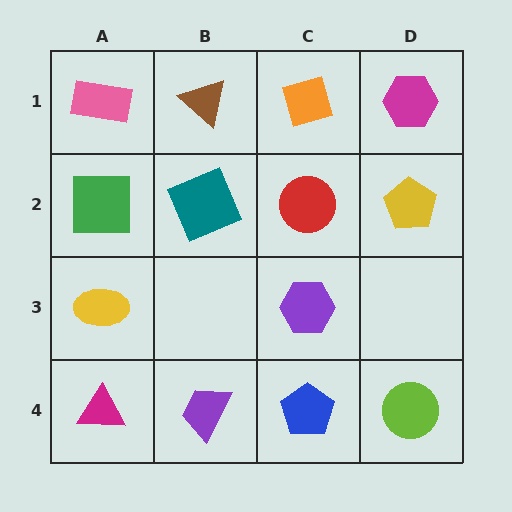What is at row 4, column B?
A purple trapezoid.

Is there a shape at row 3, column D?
No, that cell is empty.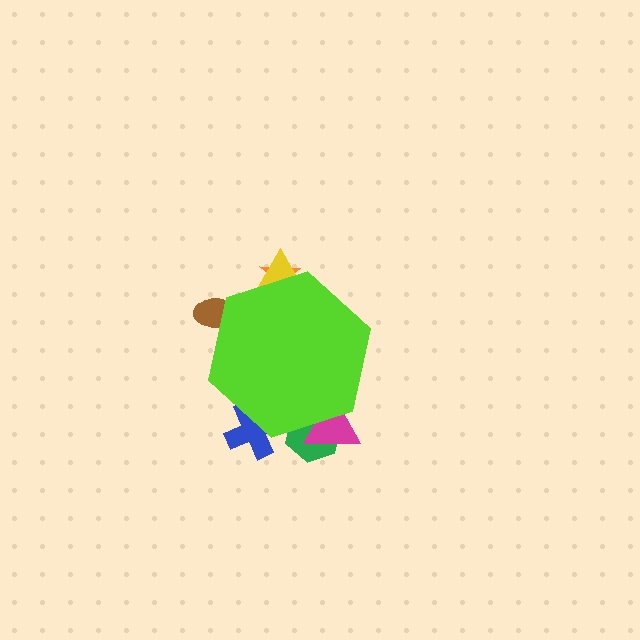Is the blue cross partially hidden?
Yes, the blue cross is partially hidden behind the lime hexagon.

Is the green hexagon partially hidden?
Yes, the green hexagon is partially hidden behind the lime hexagon.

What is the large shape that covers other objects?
A lime hexagon.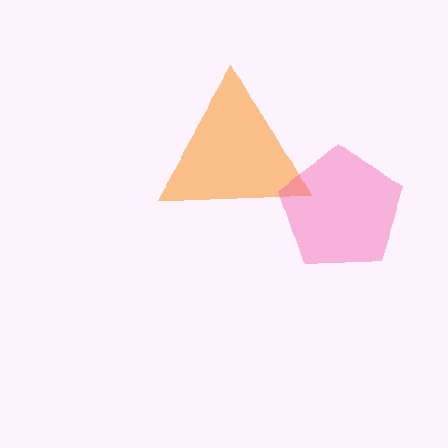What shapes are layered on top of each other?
The layered shapes are: an orange triangle, a pink pentagon.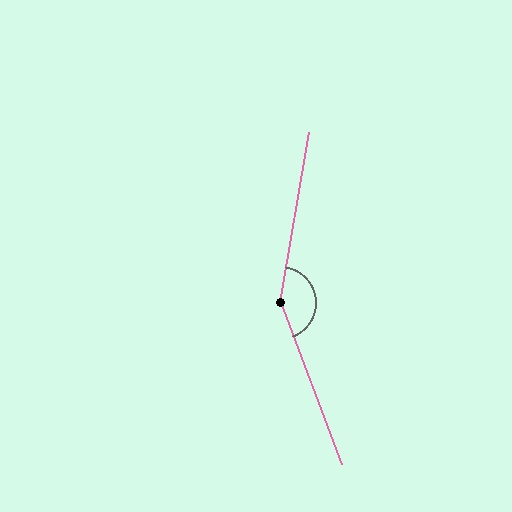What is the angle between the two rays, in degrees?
Approximately 149 degrees.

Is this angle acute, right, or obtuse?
It is obtuse.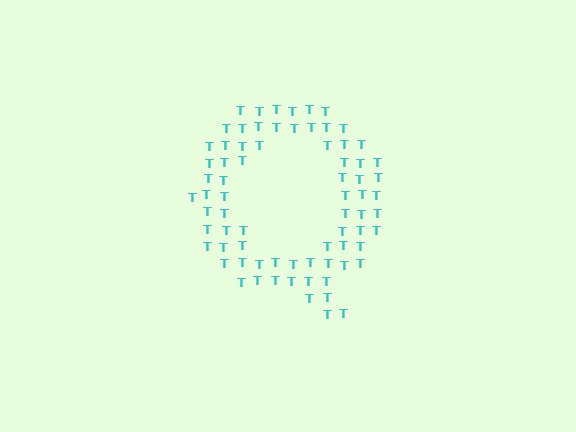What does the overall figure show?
The overall figure shows the letter Q.